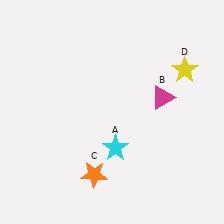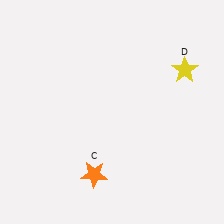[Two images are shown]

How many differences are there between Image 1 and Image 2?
There are 2 differences between the two images.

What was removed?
The magenta triangle (B), the cyan star (A) were removed in Image 2.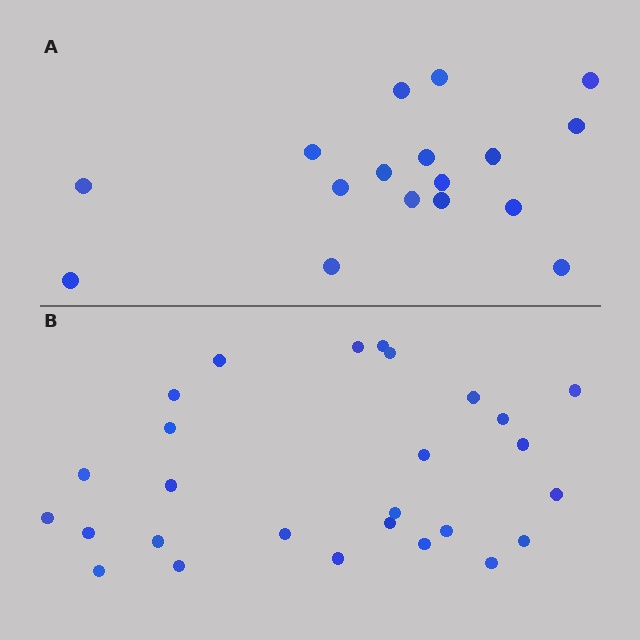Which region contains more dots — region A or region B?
Region B (the bottom region) has more dots.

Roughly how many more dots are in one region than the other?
Region B has roughly 10 or so more dots than region A.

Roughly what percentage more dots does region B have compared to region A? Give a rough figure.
About 60% more.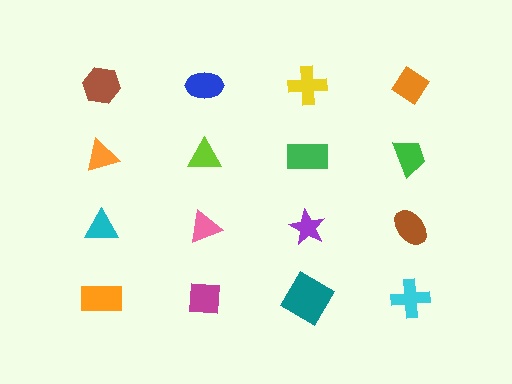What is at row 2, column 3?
A green rectangle.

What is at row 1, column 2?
A blue ellipse.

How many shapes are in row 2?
4 shapes.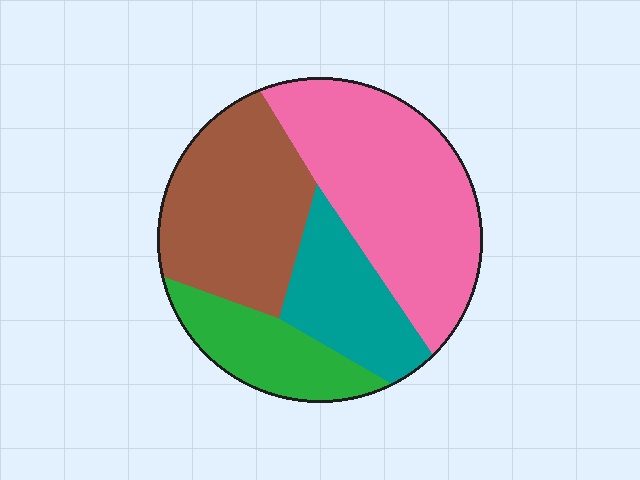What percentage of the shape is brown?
Brown covers about 30% of the shape.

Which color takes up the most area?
Pink, at roughly 40%.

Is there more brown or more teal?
Brown.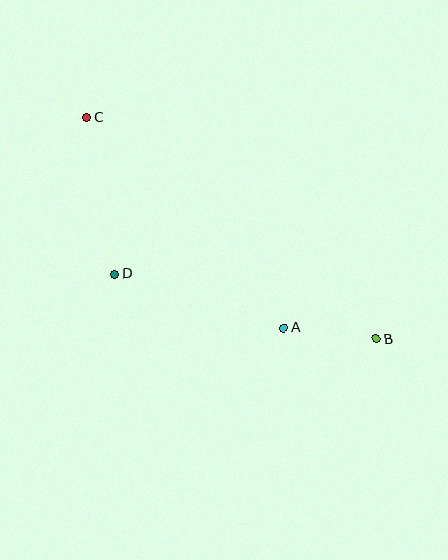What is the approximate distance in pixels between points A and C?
The distance between A and C is approximately 288 pixels.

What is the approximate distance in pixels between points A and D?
The distance between A and D is approximately 178 pixels.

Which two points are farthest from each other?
Points B and C are farthest from each other.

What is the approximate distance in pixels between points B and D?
The distance between B and D is approximately 270 pixels.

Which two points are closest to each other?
Points A and B are closest to each other.